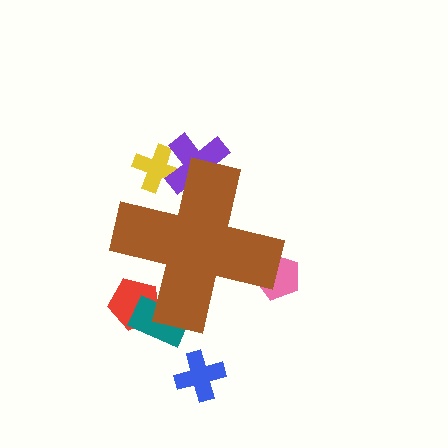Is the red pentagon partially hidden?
Yes, the red pentagon is partially hidden behind the brown cross.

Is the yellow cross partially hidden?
Yes, the yellow cross is partially hidden behind the brown cross.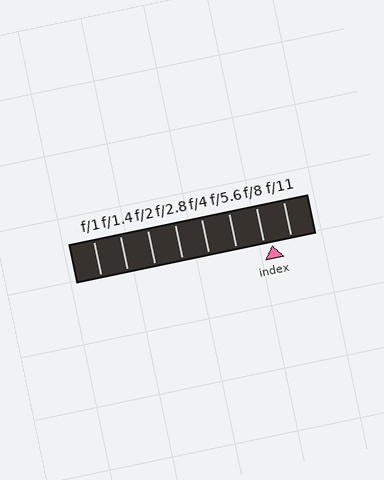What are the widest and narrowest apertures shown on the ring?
The widest aperture shown is f/1 and the narrowest is f/11.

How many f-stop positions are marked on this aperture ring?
There are 8 f-stop positions marked.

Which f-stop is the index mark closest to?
The index mark is closest to f/8.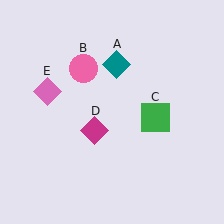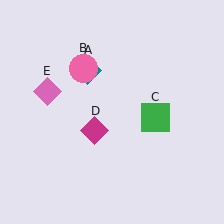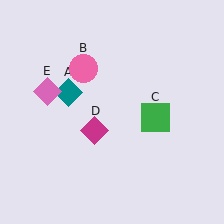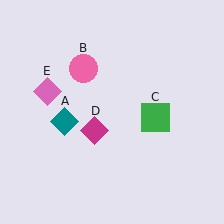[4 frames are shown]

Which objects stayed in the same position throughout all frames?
Pink circle (object B) and green square (object C) and magenta diamond (object D) and pink diamond (object E) remained stationary.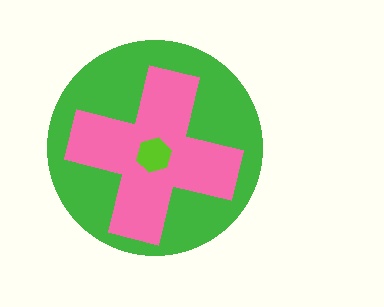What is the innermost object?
The lime hexagon.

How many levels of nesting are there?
3.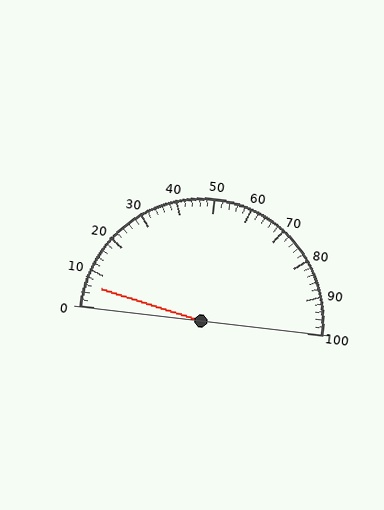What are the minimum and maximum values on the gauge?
The gauge ranges from 0 to 100.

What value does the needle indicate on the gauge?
The needle indicates approximately 6.